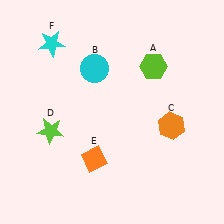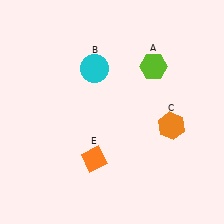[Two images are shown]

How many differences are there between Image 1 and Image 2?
There are 2 differences between the two images.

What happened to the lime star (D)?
The lime star (D) was removed in Image 2. It was in the bottom-left area of Image 1.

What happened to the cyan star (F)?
The cyan star (F) was removed in Image 2. It was in the top-left area of Image 1.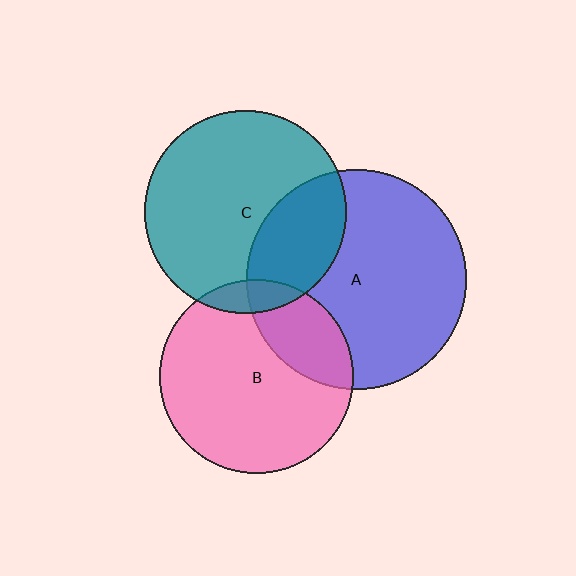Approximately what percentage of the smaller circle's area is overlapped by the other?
Approximately 25%.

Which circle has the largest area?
Circle A (blue).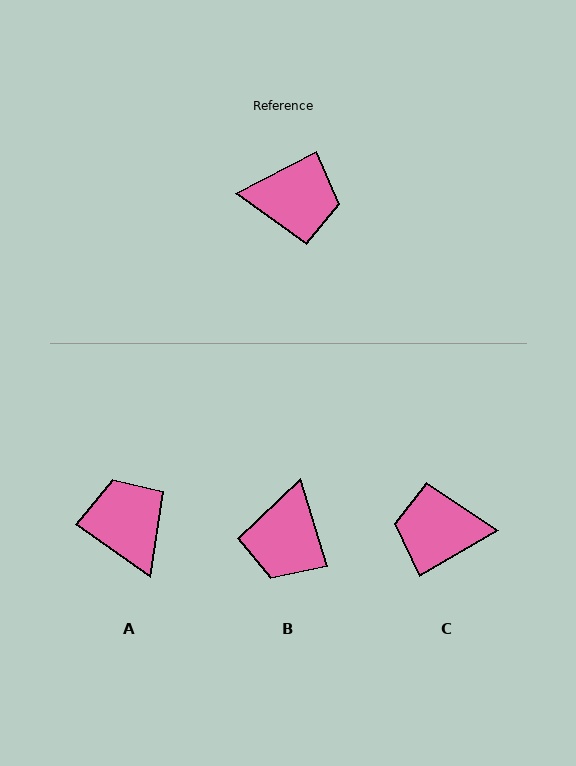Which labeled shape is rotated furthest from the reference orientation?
C, about 177 degrees away.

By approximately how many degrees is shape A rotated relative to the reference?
Approximately 118 degrees counter-clockwise.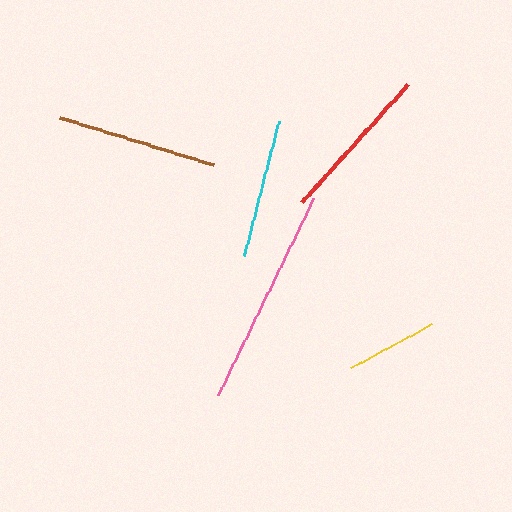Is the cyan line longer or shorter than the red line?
The red line is longer than the cyan line.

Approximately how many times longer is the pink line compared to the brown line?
The pink line is approximately 1.3 times the length of the brown line.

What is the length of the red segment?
The red segment is approximately 158 pixels long.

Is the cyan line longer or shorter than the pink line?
The pink line is longer than the cyan line.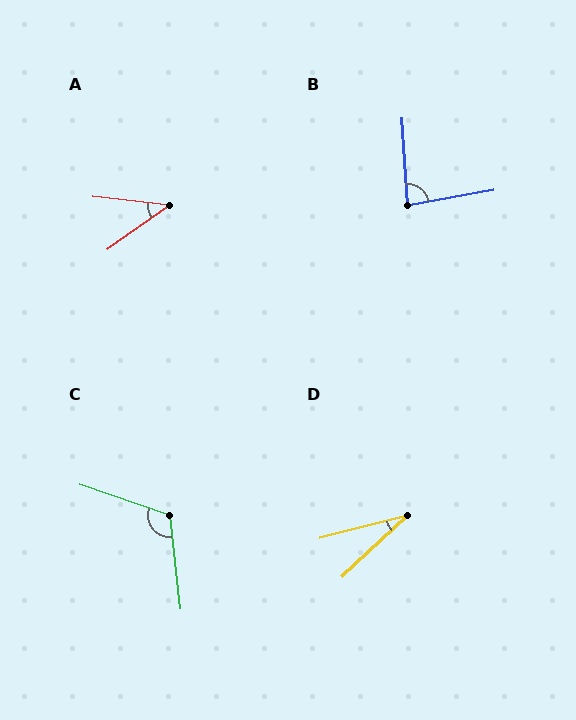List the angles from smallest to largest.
D (29°), A (42°), B (83°), C (115°).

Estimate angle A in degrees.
Approximately 42 degrees.